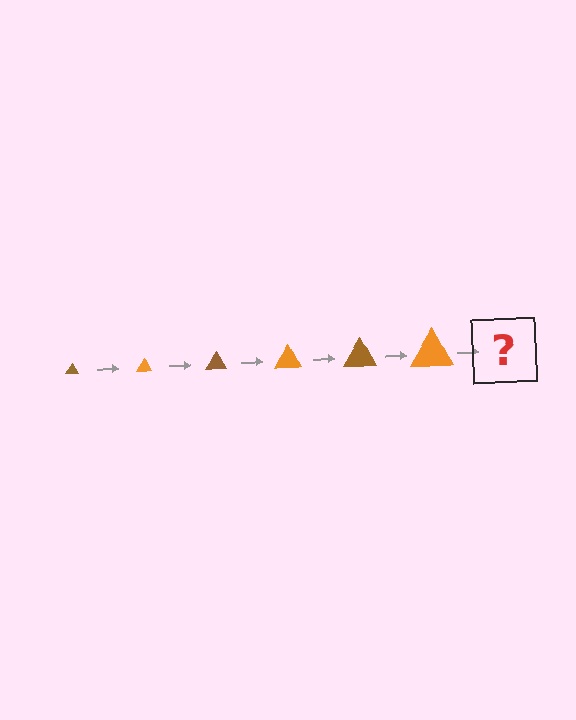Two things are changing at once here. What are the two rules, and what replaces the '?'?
The two rules are that the triangle grows larger each step and the color cycles through brown and orange. The '?' should be a brown triangle, larger than the previous one.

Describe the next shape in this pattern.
It should be a brown triangle, larger than the previous one.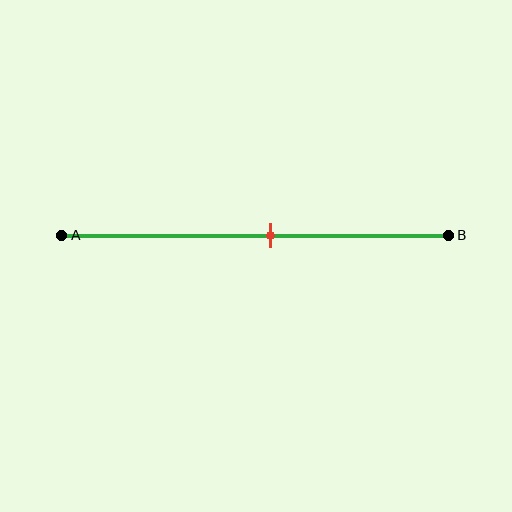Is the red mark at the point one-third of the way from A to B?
No, the mark is at about 55% from A, not at the 33% one-third point.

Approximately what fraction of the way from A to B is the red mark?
The red mark is approximately 55% of the way from A to B.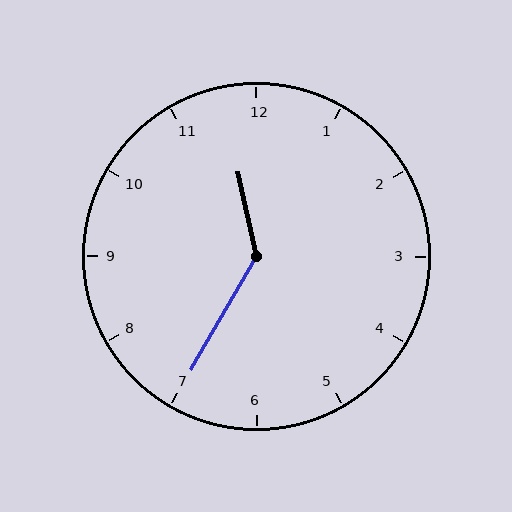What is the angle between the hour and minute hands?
Approximately 138 degrees.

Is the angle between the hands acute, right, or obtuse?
It is obtuse.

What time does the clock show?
11:35.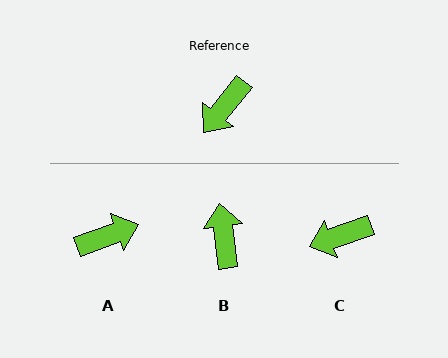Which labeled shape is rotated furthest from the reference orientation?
A, about 148 degrees away.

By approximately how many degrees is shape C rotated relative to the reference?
Approximately 32 degrees clockwise.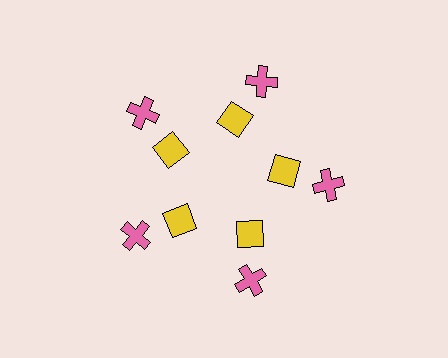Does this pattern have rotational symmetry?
Yes, this pattern has 5-fold rotational symmetry. It looks the same after rotating 72 degrees around the center.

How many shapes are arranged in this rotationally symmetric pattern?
There are 10 shapes, arranged in 5 groups of 2.